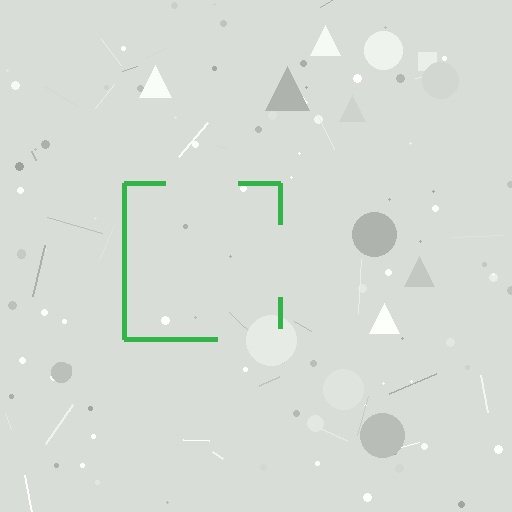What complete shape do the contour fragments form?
The contour fragments form a square.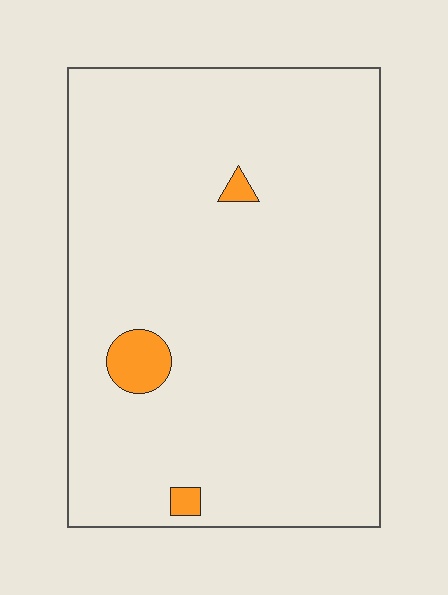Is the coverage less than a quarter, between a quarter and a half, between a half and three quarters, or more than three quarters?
Less than a quarter.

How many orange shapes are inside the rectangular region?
3.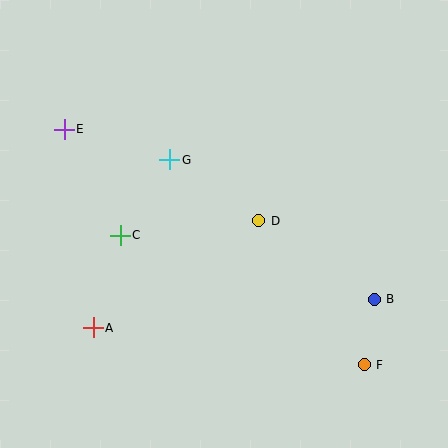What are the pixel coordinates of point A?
Point A is at (93, 328).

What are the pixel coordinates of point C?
Point C is at (120, 235).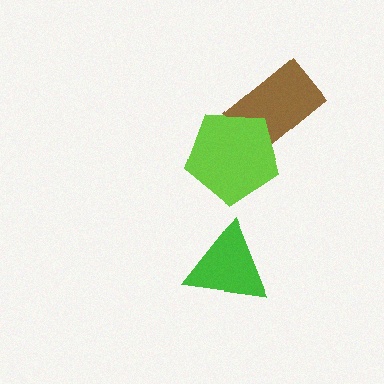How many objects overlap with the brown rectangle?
1 object overlaps with the brown rectangle.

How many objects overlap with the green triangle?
0 objects overlap with the green triangle.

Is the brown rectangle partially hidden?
Yes, it is partially covered by another shape.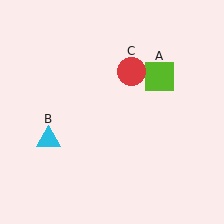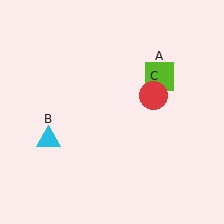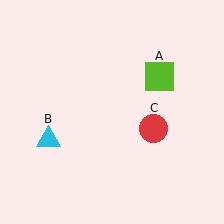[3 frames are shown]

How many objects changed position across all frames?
1 object changed position: red circle (object C).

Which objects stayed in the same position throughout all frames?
Lime square (object A) and cyan triangle (object B) remained stationary.